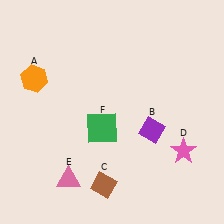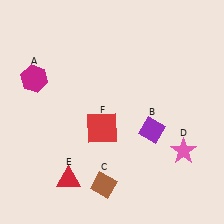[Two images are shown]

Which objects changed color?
A changed from orange to magenta. E changed from pink to red. F changed from green to red.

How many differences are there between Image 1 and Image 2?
There are 3 differences between the two images.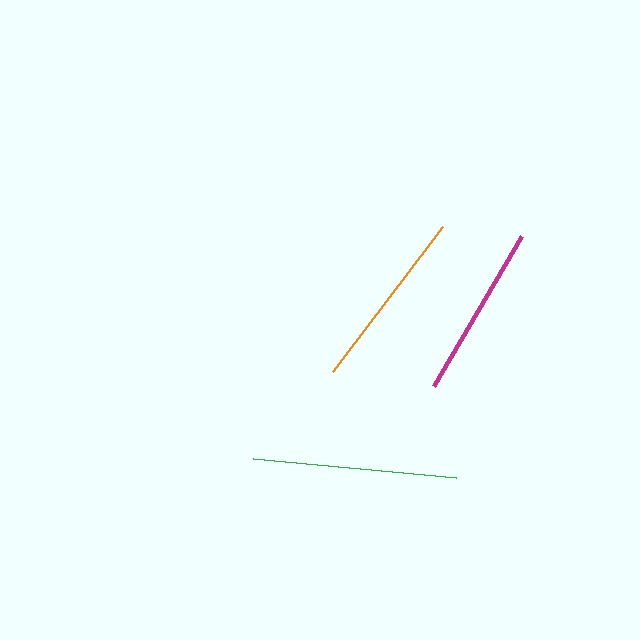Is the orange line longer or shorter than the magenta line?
The orange line is longer than the magenta line.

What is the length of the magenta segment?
The magenta segment is approximately 173 pixels long.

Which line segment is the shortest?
The magenta line is the shortest at approximately 173 pixels.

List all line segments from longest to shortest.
From longest to shortest: green, orange, magenta.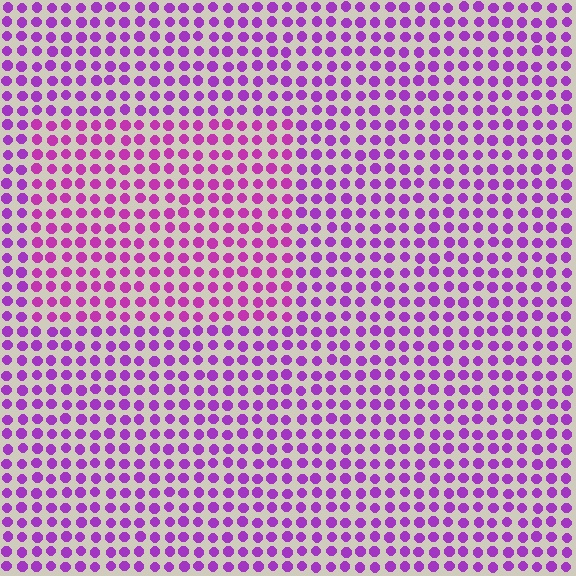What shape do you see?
I see a rectangle.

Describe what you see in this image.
The image is filled with small purple elements in a uniform arrangement. A rectangle-shaped region is visible where the elements are tinted to a slightly different hue, forming a subtle color boundary.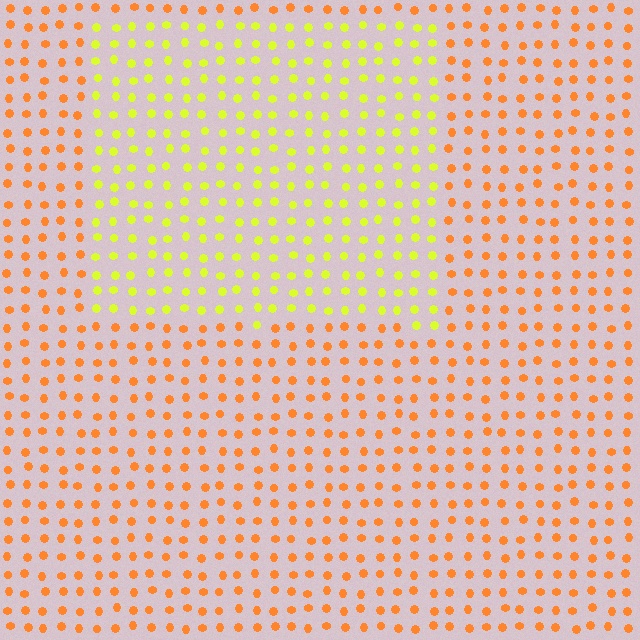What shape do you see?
I see a rectangle.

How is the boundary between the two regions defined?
The boundary is defined purely by a slight shift in hue (about 45 degrees). Spacing, size, and orientation are identical on both sides.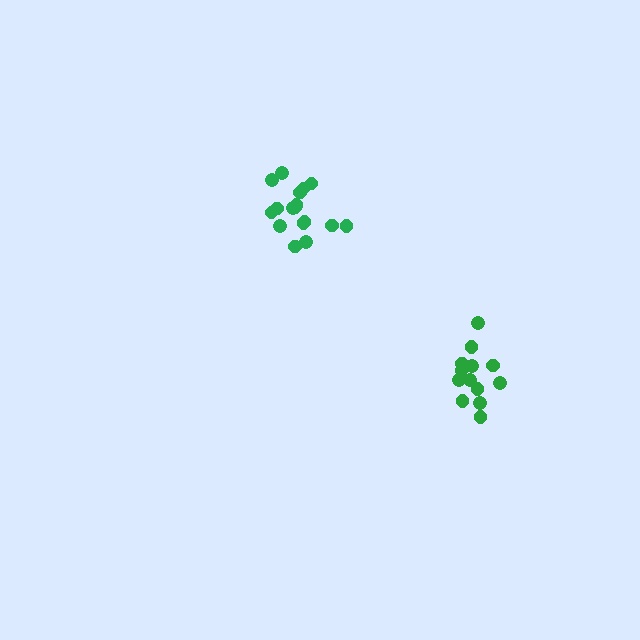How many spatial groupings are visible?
There are 2 spatial groupings.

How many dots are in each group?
Group 1: 13 dots, Group 2: 17 dots (30 total).